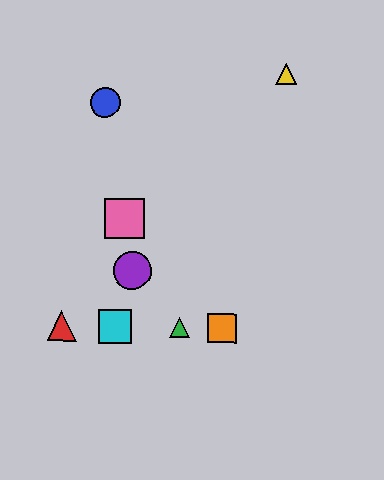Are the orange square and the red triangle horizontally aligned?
Yes, both are at y≈328.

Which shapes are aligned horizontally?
The red triangle, the green triangle, the orange square, the cyan square are aligned horizontally.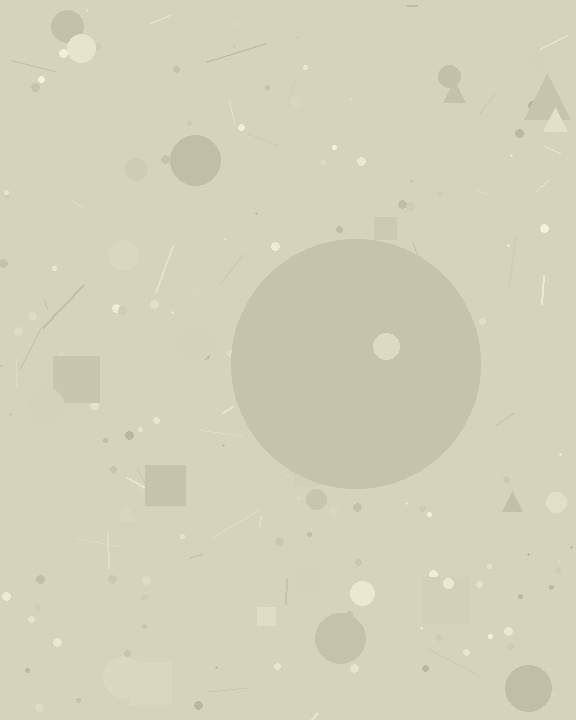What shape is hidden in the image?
A circle is hidden in the image.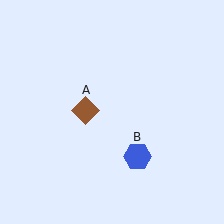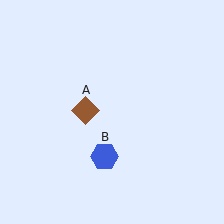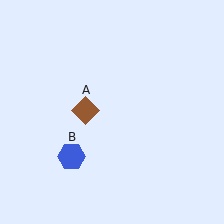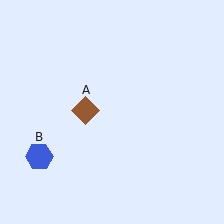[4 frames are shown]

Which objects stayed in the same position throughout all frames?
Brown diamond (object A) remained stationary.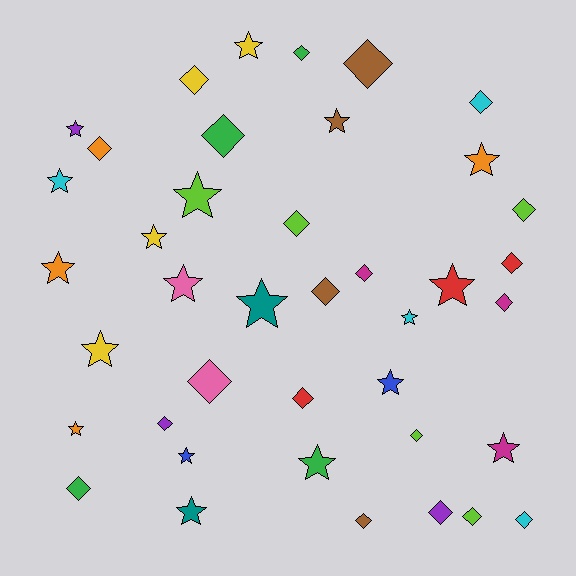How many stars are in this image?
There are 19 stars.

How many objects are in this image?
There are 40 objects.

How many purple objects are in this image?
There are 3 purple objects.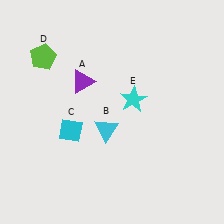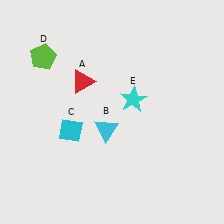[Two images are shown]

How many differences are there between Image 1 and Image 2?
There is 1 difference between the two images.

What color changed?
The triangle (A) changed from purple in Image 1 to red in Image 2.